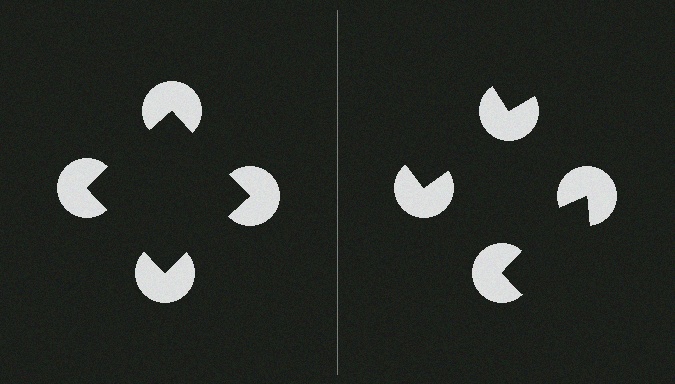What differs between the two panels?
The pac-man discs are positioned identically on both sides; only the wedge orientations differ. On the left they align to a square; on the right they are misaligned.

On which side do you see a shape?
An illusory square appears on the left side. On the right side the wedge cuts are rotated, so no coherent shape forms.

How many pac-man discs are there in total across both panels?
8 — 4 on each side.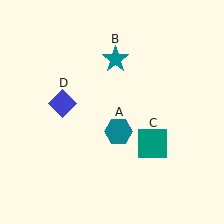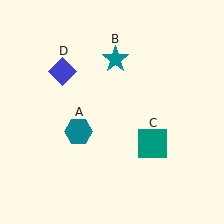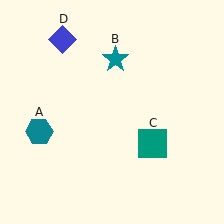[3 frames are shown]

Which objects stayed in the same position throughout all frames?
Teal star (object B) and teal square (object C) remained stationary.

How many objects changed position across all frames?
2 objects changed position: teal hexagon (object A), blue diamond (object D).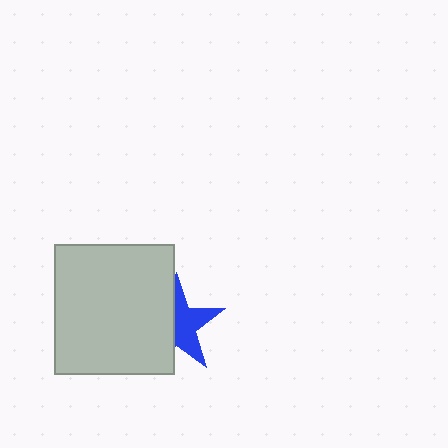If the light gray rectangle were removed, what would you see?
You would see the complete blue star.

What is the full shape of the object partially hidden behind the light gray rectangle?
The partially hidden object is a blue star.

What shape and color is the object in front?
The object in front is a light gray rectangle.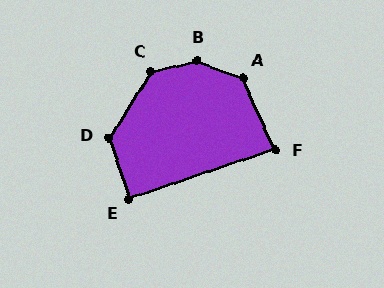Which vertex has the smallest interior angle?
F, at approximately 85 degrees.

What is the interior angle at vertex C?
Approximately 136 degrees (obtuse).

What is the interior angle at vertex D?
Approximately 129 degrees (obtuse).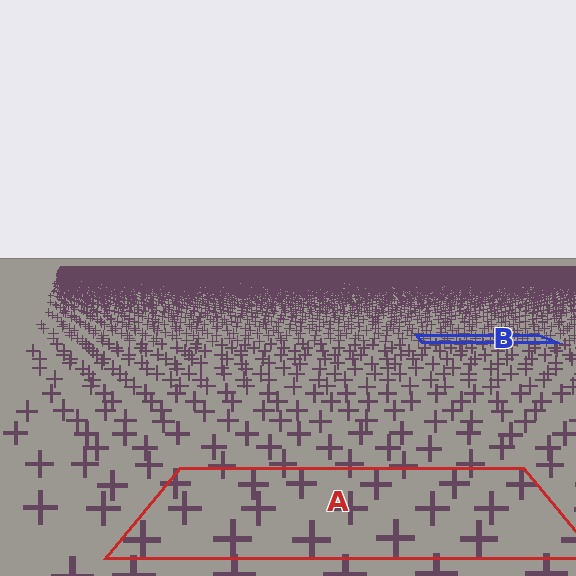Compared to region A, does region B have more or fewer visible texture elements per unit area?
Region B has more texture elements per unit area — they are packed more densely because it is farther away.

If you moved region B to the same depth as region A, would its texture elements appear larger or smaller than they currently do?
They would appear larger. At a closer depth, the same texture elements are projected at a bigger on-screen size.